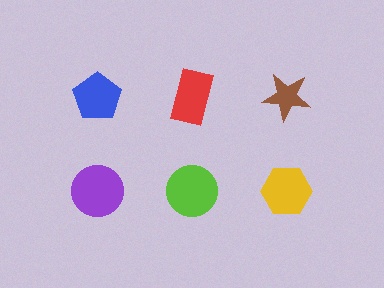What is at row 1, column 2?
A red rectangle.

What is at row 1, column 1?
A blue pentagon.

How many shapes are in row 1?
3 shapes.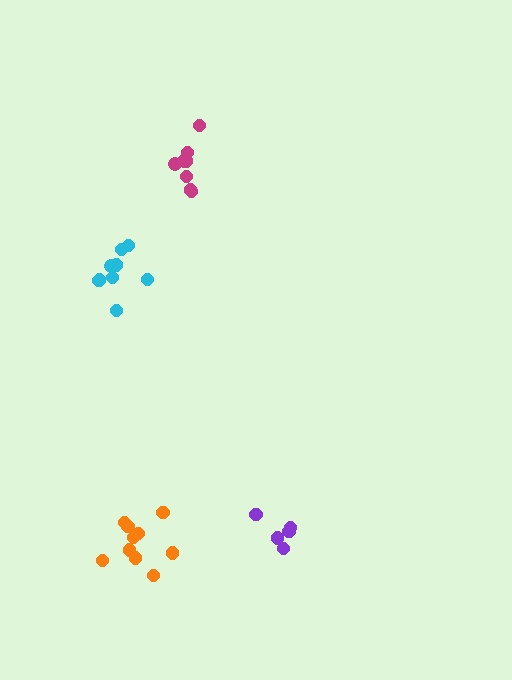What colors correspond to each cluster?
The clusters are colored: purple, magenta, cyan, orange.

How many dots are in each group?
Group 1: 5 dots, Group 2: 8 dots, Group 3: 9 dots, Group 4: 10 dots (32 total).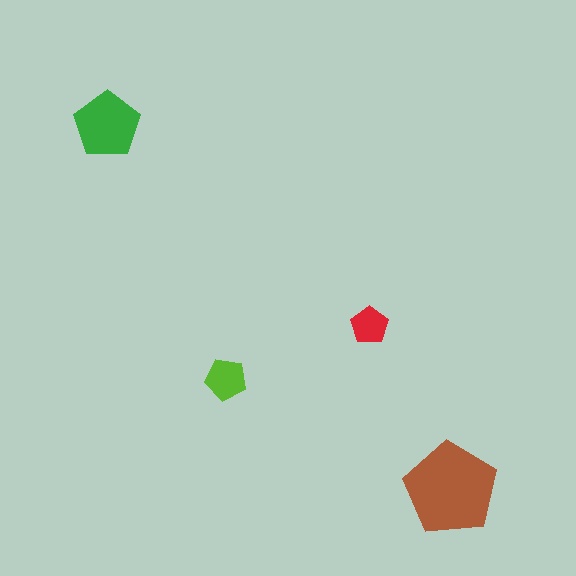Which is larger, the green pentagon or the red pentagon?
The green one.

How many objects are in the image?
There are 4 objects in the image.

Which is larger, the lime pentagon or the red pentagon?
The lime one.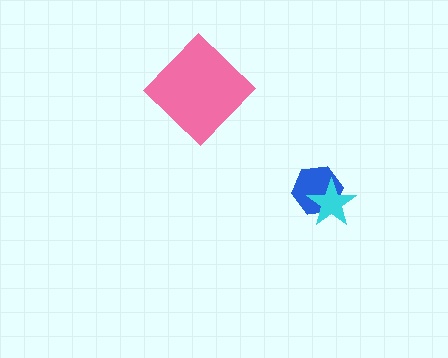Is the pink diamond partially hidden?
No, no other shape covers it.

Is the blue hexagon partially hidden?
Yes, it is partially covered by another shape.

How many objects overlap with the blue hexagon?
1 object overlaps with the blue hexagon.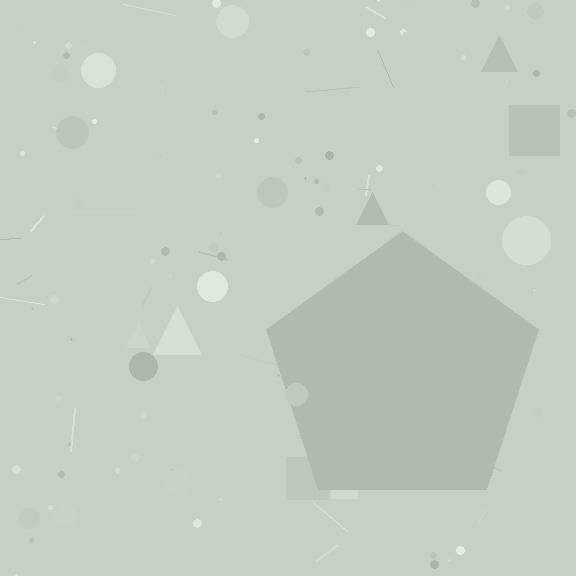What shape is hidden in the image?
A pentagon is hidden in the image.